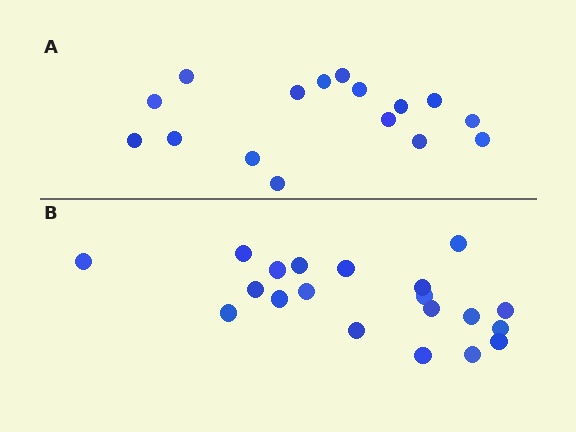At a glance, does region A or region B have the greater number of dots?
Region B (the bottom region) has more dots.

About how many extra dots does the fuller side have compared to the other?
Region B has about 4 more dots than region A.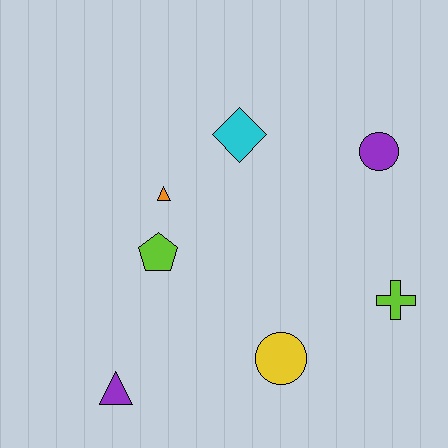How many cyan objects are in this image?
There is 1 cyan object.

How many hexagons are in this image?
There are no hexagons.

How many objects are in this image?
There are 7 objects.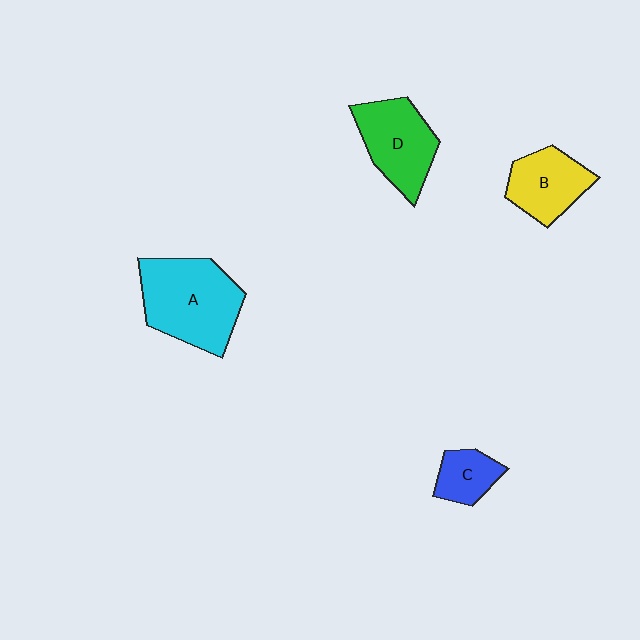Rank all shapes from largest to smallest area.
From largest to smallest: A (cyan), D (green), B (yellow), C (blue).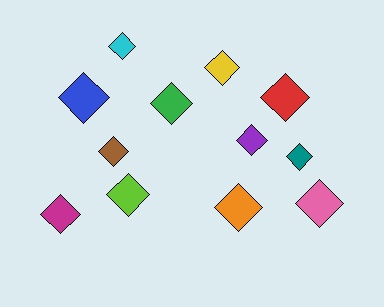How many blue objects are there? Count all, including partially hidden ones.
There is 1 blue object.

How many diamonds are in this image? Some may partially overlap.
There are 12 diamonds.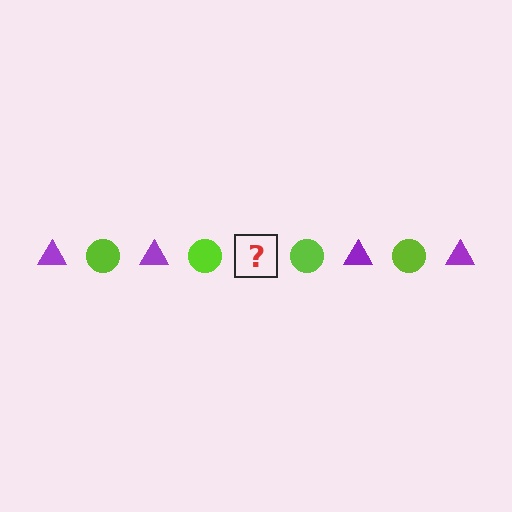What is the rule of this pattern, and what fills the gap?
The rule is that the pattern alternates between purple triangle and lime circle. The gap should be filled with a purple triangle.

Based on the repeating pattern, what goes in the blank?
The blank should be a purple triangle.